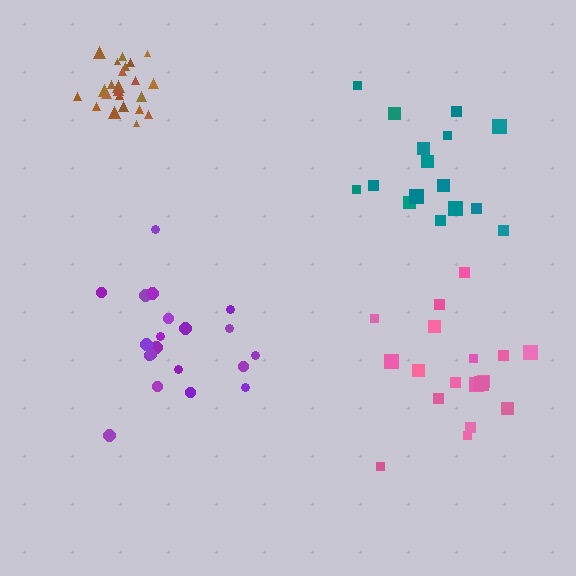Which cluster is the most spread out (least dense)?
Pink.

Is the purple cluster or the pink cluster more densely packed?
Purple.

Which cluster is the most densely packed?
Brown.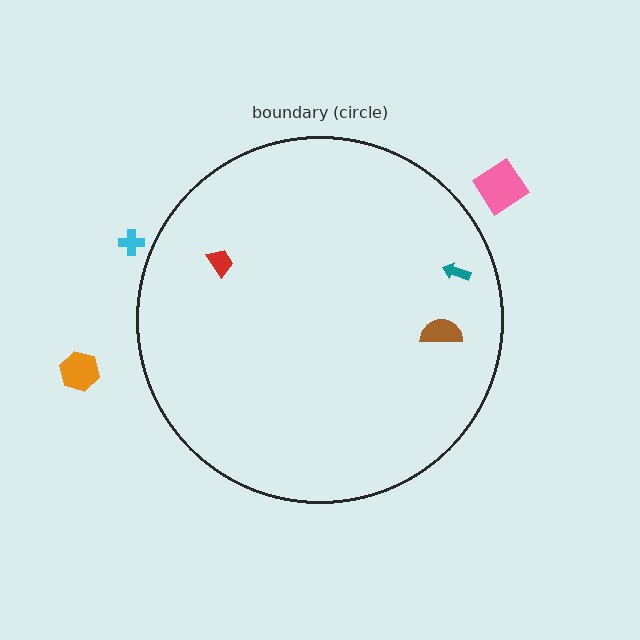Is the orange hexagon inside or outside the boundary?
Outside.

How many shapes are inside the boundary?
3 inside, 3 outside.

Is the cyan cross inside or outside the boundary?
Outside.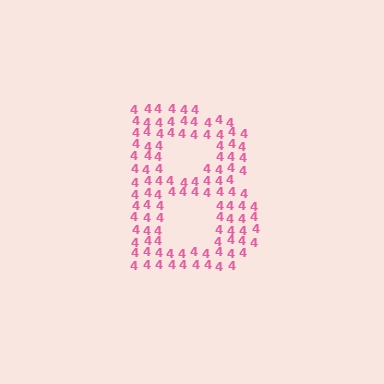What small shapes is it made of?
It is made of small digit 4's.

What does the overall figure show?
The overall figure shows the letter B.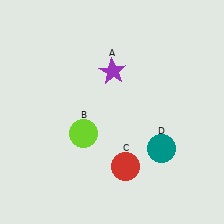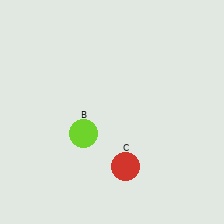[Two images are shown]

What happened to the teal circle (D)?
The teal circle (D) was removed in Image 2. It was in the bottom-right area of Image 1.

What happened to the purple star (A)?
The purple star (A) was removed in Image 2. It was in the top-right area of Image 1.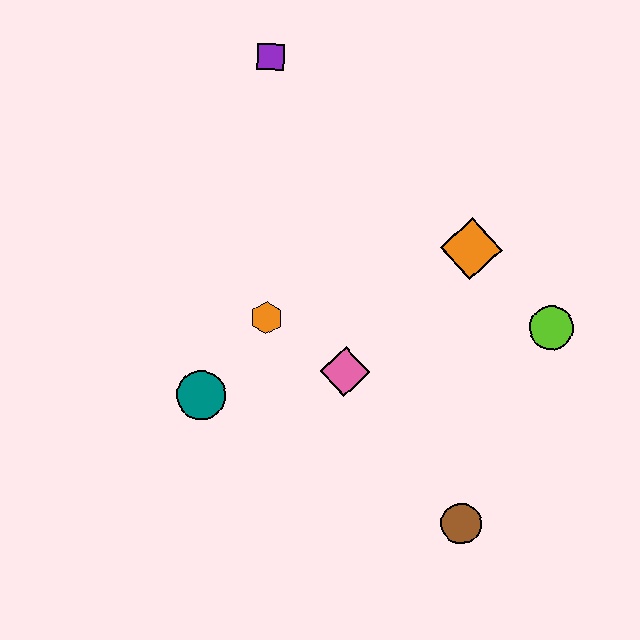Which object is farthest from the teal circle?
The lime circle is farthest from the teal circle.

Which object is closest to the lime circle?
The orange diamond is closest to the lime circle.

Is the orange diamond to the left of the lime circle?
Yes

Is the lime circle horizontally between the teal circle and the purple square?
No